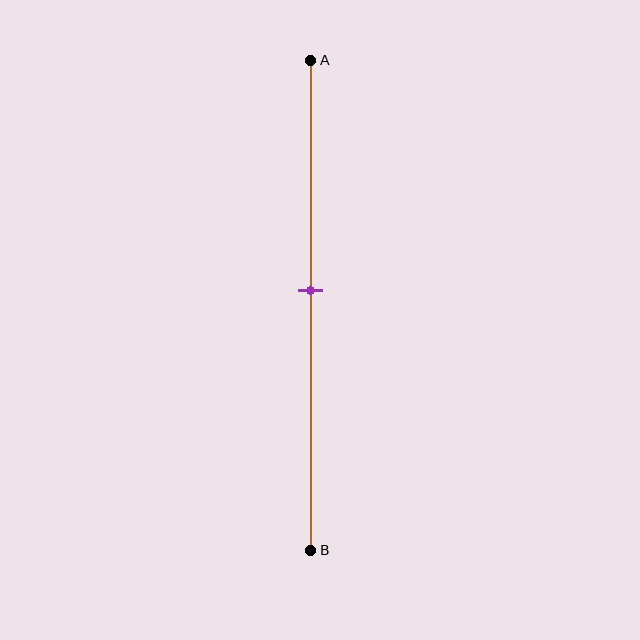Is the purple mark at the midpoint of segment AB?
No, the mark is at about 45% from A, not at the 50% midpoint.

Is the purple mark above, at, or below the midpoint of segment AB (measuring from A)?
The purple mark is above the midpoint of segment AB.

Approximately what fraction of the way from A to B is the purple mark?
The purple mark is approximately 45% of the way from A to B.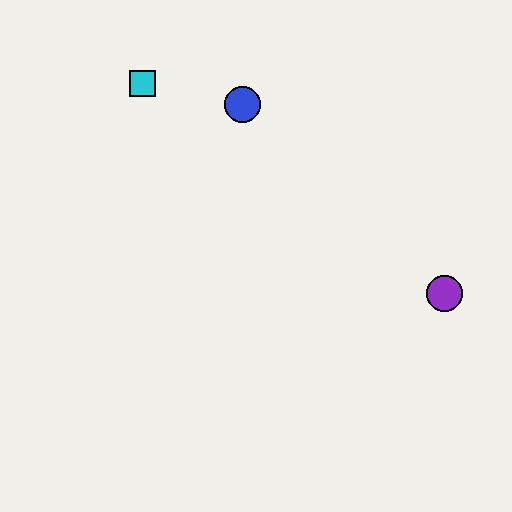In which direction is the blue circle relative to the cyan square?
The blue circle is to the right of the cyan square.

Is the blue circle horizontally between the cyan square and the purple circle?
Yes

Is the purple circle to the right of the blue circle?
Yes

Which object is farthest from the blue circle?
The purple circle is farthest from the blue circle.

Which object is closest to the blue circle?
The cyan square is closest to the blue circle.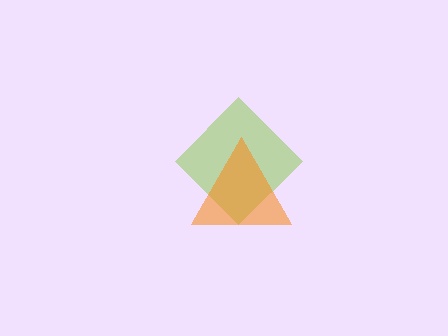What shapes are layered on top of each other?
The layered shapes are: a lime diamond, an orange triangle.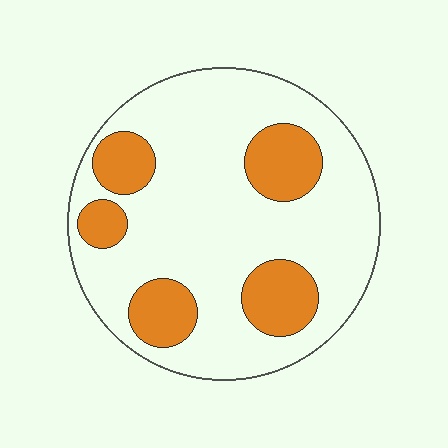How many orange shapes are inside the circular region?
5.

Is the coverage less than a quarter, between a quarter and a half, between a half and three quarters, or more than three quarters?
Less than a quarter.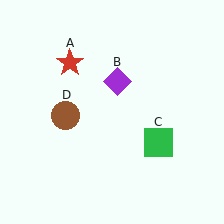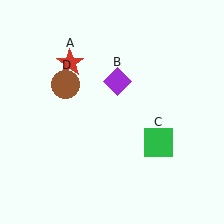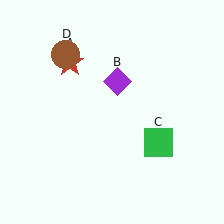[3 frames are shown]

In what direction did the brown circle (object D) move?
The brown circle (object D) moved up.